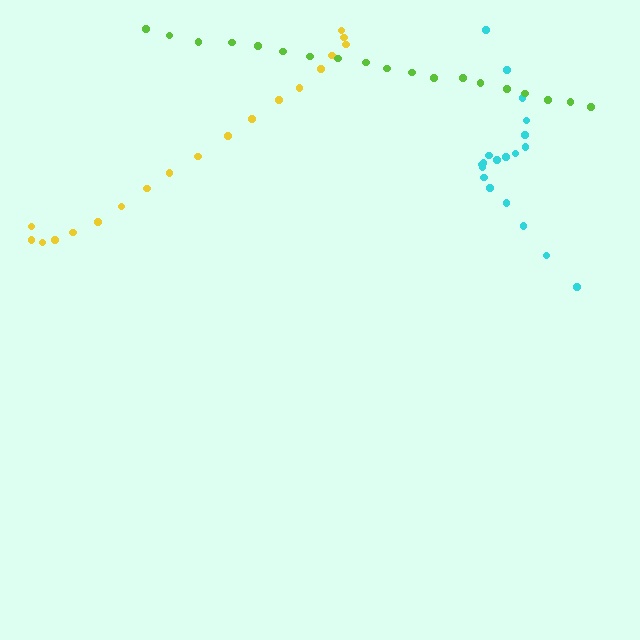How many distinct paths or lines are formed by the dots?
There are 3 distinct paths.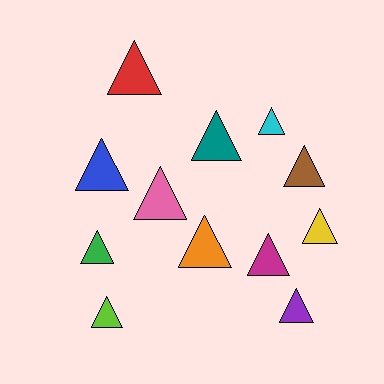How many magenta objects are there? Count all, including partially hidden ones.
There is 1 magenta object.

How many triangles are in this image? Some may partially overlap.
There are 12 triangles.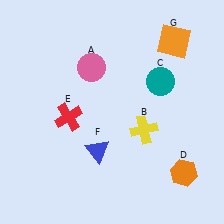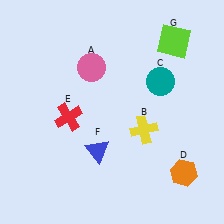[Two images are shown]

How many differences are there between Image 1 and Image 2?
There is 1 difference between the two images.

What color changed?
The square (G) changed from orange in Image 1 to lime in Image 2.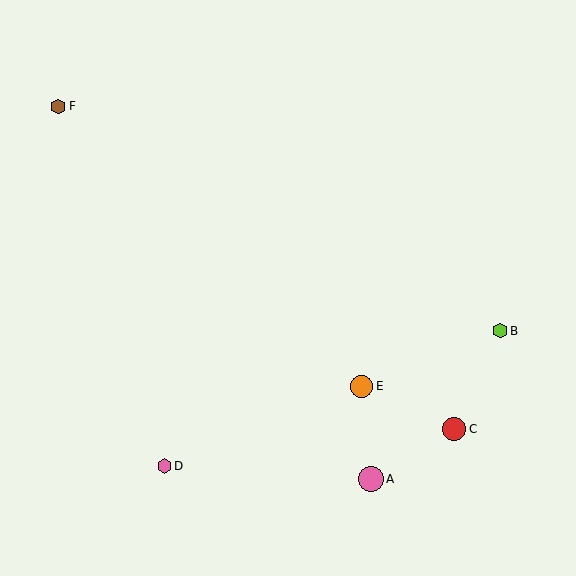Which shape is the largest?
The pink circle (labeled A) is the largest.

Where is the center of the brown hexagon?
The center of the brown hexagon is at (58, 106).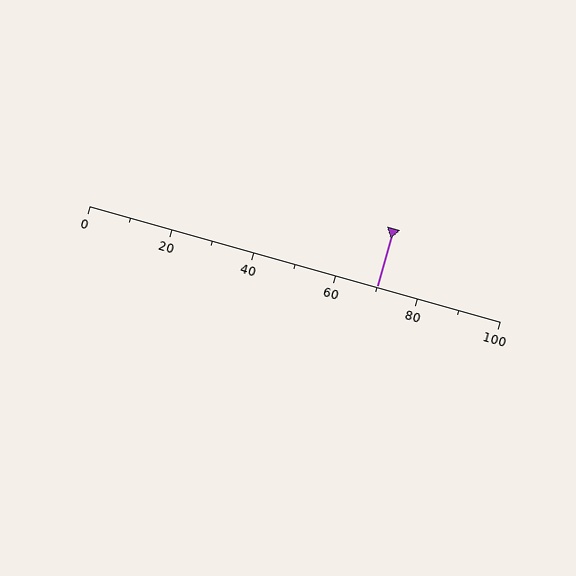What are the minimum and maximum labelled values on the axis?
The axis runs from 0 to 100.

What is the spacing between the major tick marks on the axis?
The major ticks are spaced 20 apart.